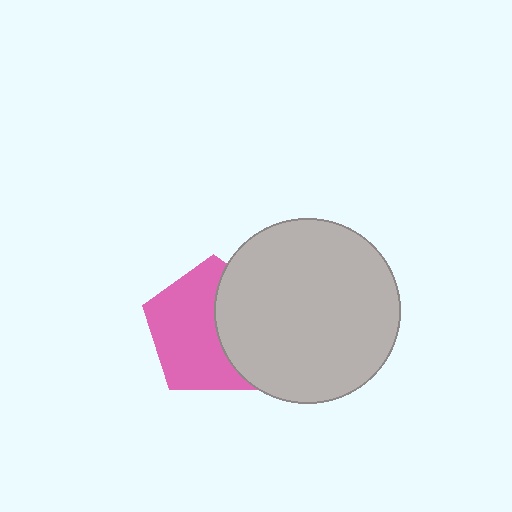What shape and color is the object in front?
The object in front is a light gray circle.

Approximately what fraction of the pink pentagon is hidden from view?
Roughly 40% of the pink pentagon is hidden behind the light gray circle.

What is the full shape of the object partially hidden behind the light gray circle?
The partially hidden object is a pink pentagon.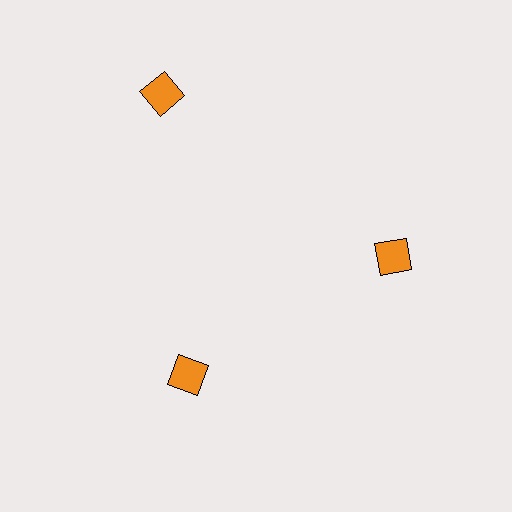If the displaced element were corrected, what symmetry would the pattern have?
It would have 3-fold rotational symmetry — the pattern would map onto itself every 120 degrees.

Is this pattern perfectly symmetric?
No. The 3 orange diamonds are arranged in a ring, but one element near the 11 o'clock position is pushed outward from the center, breaking the 3-fold rotational symmetry.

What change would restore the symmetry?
The symmetry would be restored by moving it inward, back onto the ring so that all 3 diamonds sit at equal angles and equal distance from the center.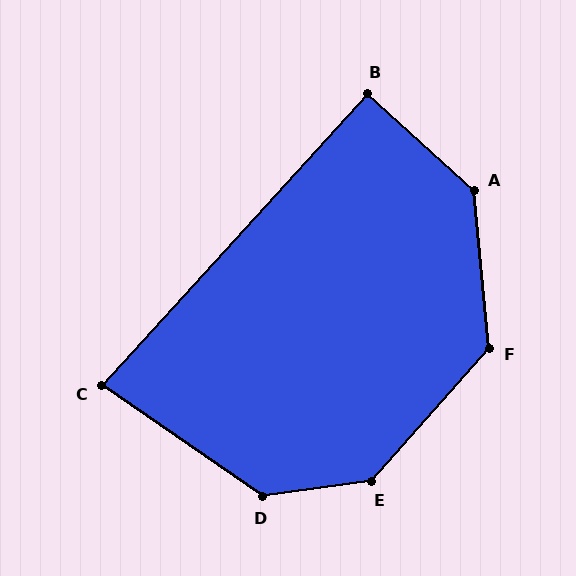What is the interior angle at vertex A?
Approximately 138 degrees (obtuse).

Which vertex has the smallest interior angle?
C, at approximately 82 degrees.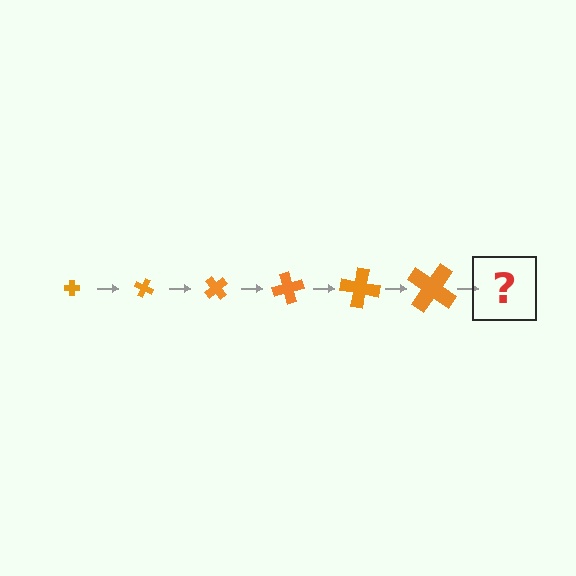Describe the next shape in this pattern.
It should be a cross, larger than the previous one and rotated 150 degrees from the start.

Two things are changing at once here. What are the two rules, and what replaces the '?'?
The two rules are that the cross grows larger each step and it rotates 25 degrees each step. The '?' should be a cross, larger than the previous one and rotated 150 degrees from the start.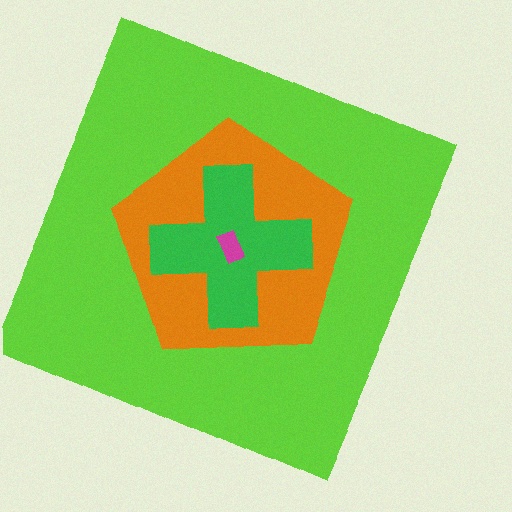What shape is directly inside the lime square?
The orange pentagon.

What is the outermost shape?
The lime square.